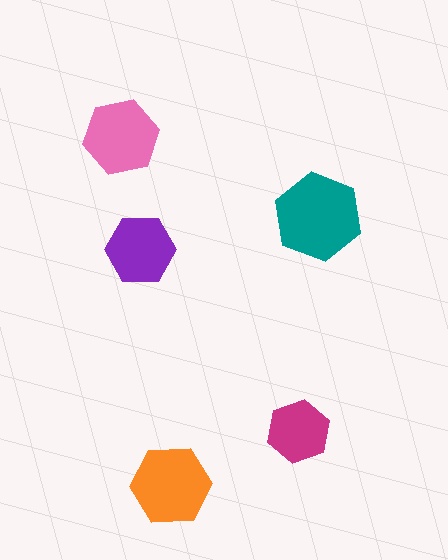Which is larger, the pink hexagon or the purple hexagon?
The pink one.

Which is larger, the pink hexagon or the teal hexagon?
The teal one.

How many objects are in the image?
There are 5 objects in the image.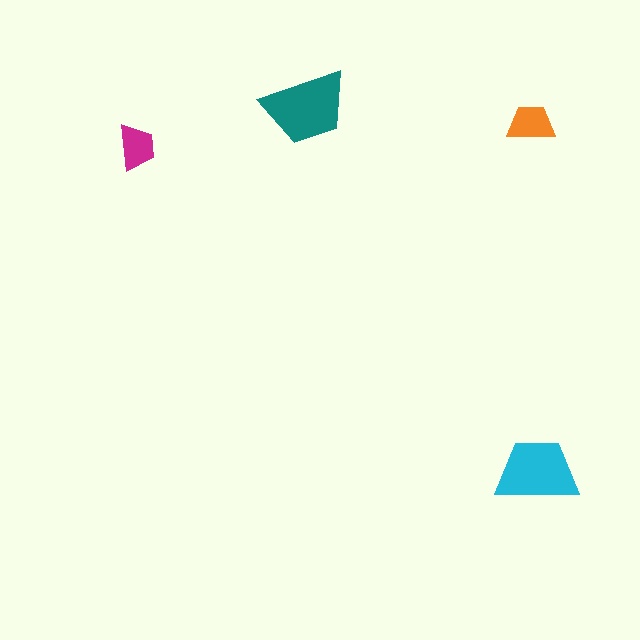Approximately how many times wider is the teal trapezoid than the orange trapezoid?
About 2 times wider.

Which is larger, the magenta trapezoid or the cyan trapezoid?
The cyan one.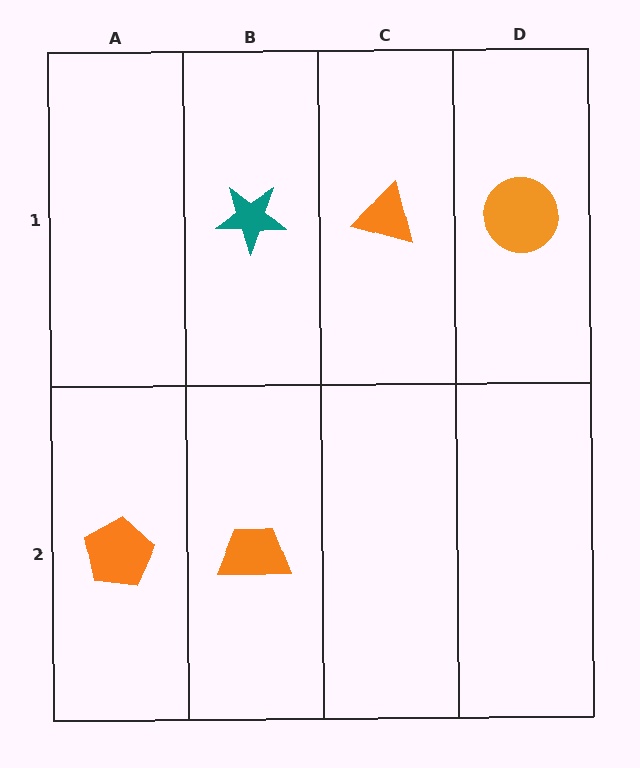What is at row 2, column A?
An orange pentagon.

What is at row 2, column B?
An orange trapezoid.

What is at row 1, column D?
An orange circle.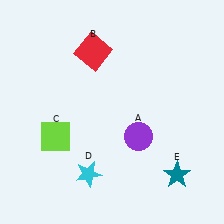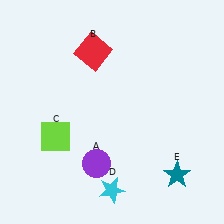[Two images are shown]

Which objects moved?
The objects that moved are: the purple circle (A), the cyan star (D).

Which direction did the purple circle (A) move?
The purple circle (A) moved left.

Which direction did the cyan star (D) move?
The cyan star (D) moved right.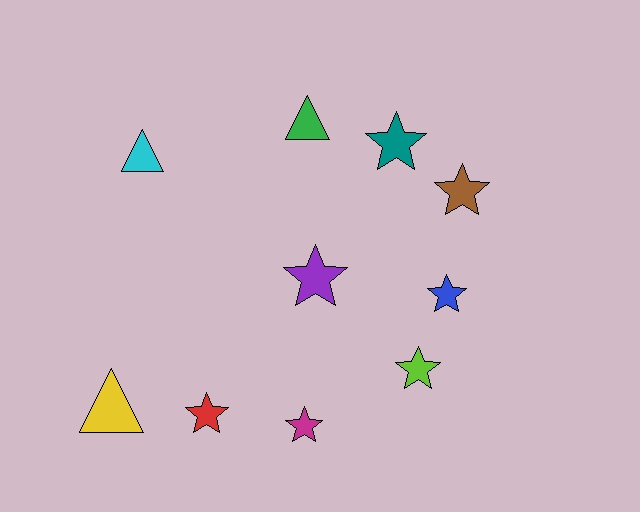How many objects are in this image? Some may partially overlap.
There are 10 objects.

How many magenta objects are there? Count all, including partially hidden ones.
There is 1 magenta object.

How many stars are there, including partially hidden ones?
There are 7 stars.